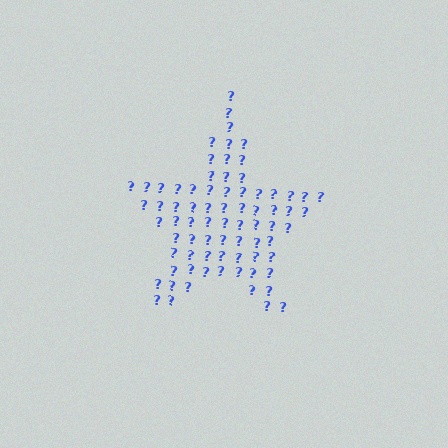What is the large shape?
The large shape is a star.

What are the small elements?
The small elements are question marks.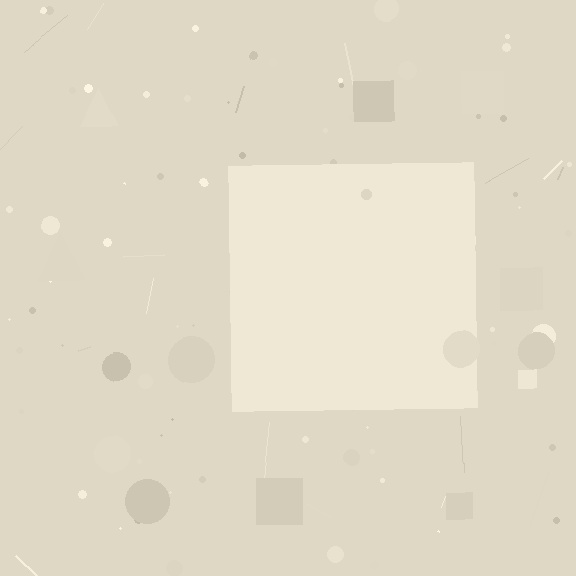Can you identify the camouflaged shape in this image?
The camouflaged shape is a square.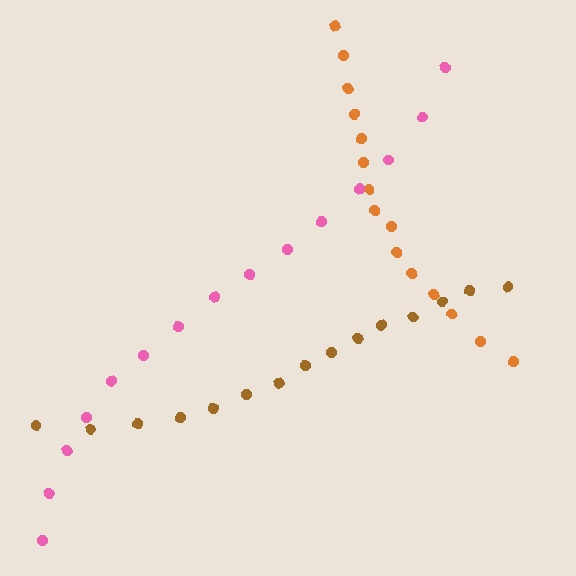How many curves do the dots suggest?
There are 3 distinct paths.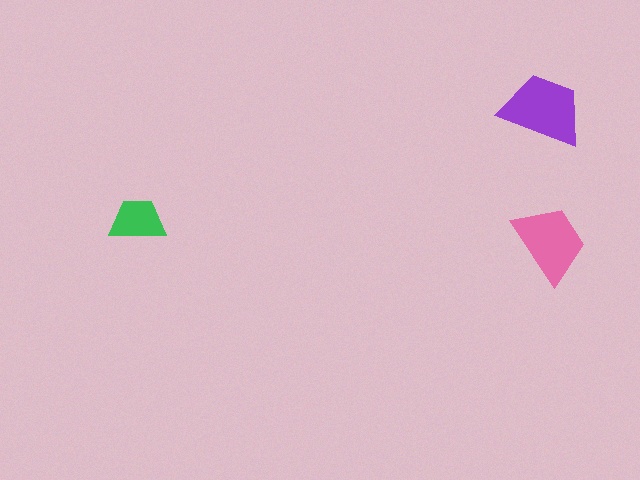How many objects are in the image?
There are 3 objects in the image.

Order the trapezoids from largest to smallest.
the purple one, the pink one, the green one.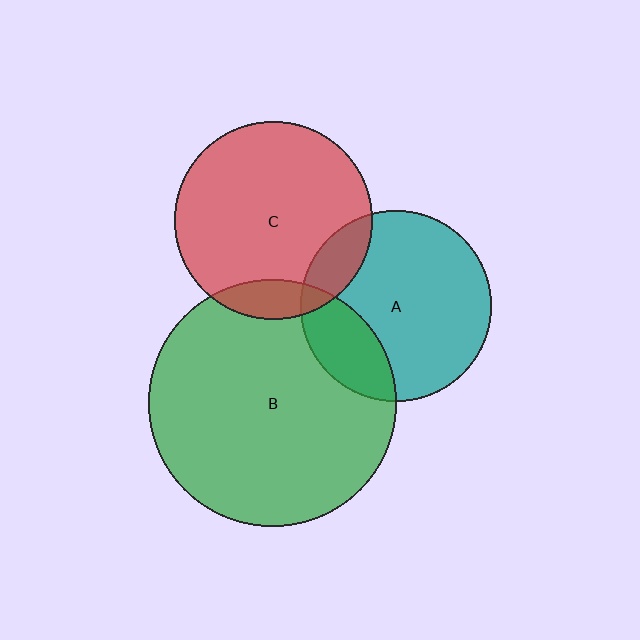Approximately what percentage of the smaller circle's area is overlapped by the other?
Approximately 15%.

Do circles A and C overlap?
Yes.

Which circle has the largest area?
Circle B (green).